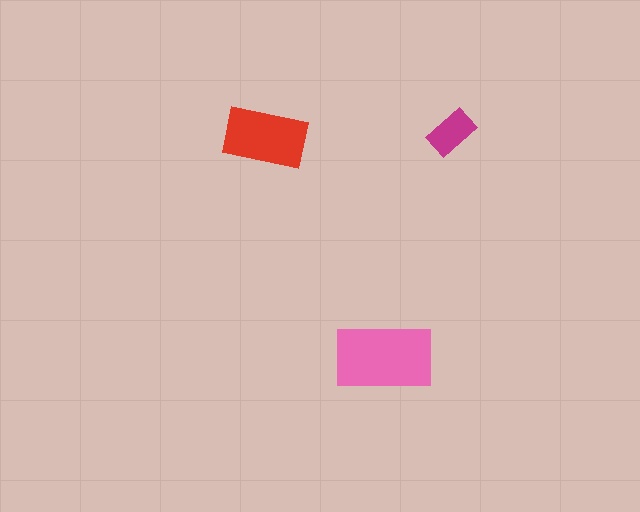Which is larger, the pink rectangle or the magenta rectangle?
The pink one.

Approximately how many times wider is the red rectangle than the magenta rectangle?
About 1.5 times wider.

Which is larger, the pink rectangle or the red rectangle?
The pink one.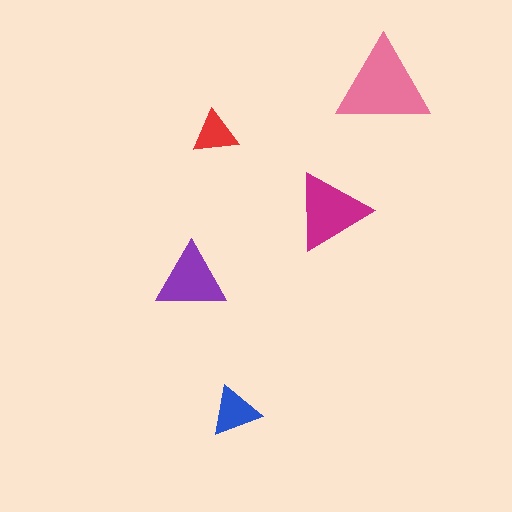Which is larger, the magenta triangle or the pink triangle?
The pink one.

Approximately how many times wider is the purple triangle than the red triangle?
About 1.5 times wider.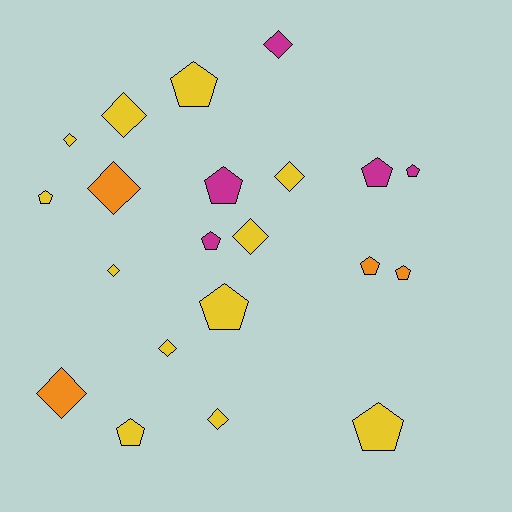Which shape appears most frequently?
Pentagon, with 11 objects.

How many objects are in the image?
There are 21 objects.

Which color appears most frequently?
Yellow, with 12 objects.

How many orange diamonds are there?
There are 2 orange diamonds.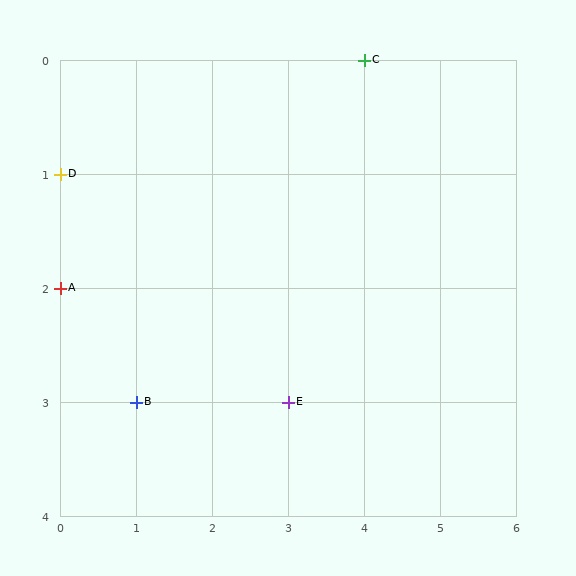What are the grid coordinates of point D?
Point D is at grid coordinates (0, 1).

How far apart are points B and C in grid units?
Points B and C are 3 columns and 3 rows apart (about 4.2 grid units diagonally).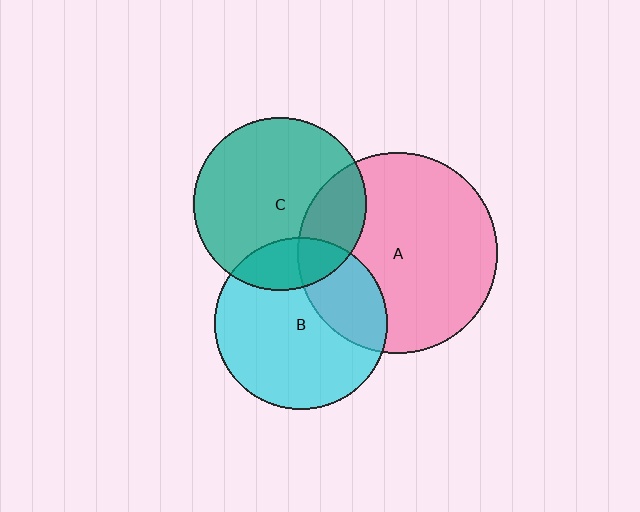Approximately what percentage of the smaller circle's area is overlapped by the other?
Approximately 20%.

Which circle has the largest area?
Circle A (pink).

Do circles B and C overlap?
Yes.